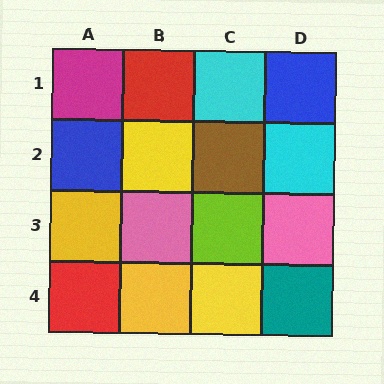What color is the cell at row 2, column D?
Cyan.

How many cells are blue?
2 cells are blue.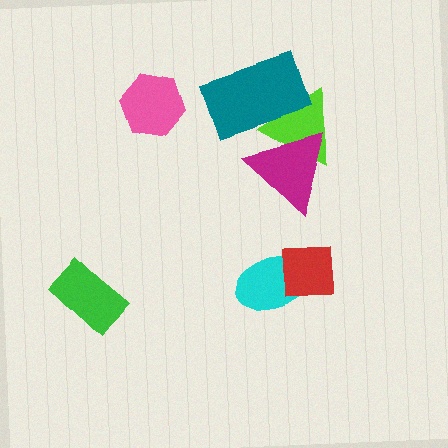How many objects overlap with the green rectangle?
0 objects overlap with the green rectangle.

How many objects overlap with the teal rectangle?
2 objects overlap with the teal rectangle.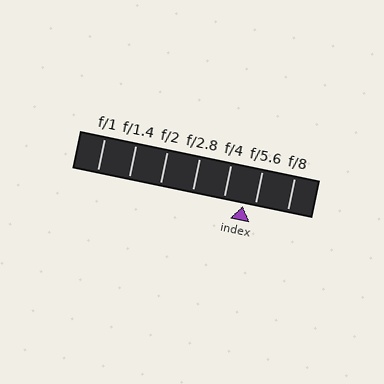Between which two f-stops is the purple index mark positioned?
The index mark is between f/4 and f/5.6.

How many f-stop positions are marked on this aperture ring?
There are 7 f-stop positions marked.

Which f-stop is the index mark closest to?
The index mark is closest to f/5.6.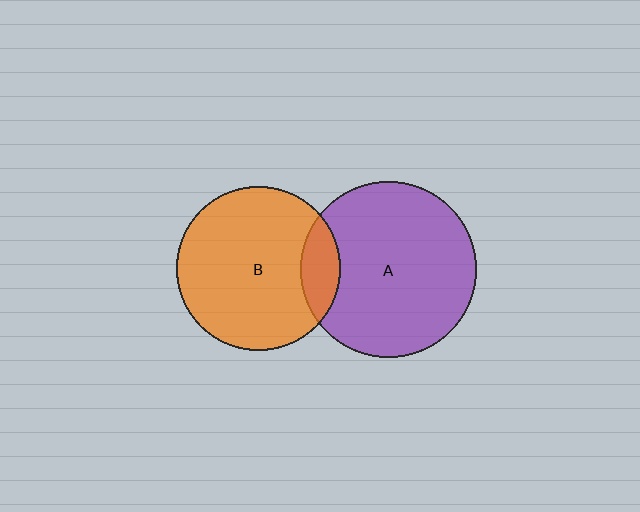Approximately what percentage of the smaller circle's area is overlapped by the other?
Approximately 15%.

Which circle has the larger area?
Circle A (purple).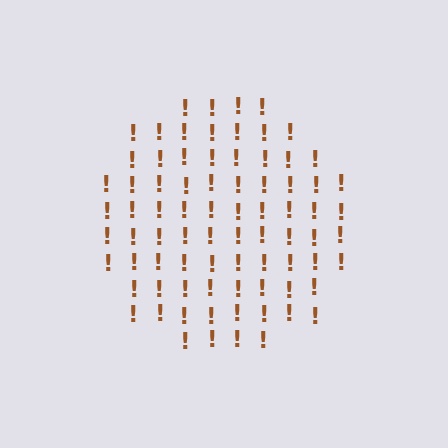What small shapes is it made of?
It is made of small exclamation marks.